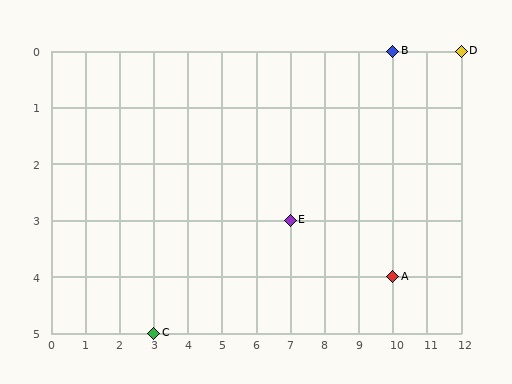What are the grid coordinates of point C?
Point C is at grid coordinates (3, 5).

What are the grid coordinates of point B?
Point B is at grid coordinates (10, 0).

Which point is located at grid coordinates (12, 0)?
Point D is at (12, 0).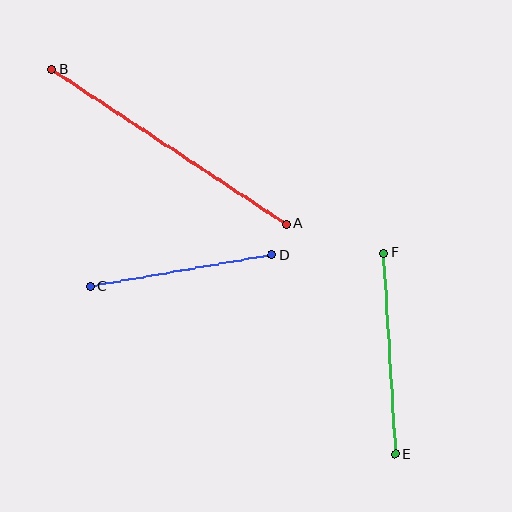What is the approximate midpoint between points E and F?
The midpoint is at approximately (389, 354) pixels.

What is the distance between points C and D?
The distance is approximately 184 pixels.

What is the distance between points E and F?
The distance is approximately 202 pixels.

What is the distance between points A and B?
The distance is approximately 281 pixels.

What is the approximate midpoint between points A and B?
The midpoint is at approximately (169, 147) pixels.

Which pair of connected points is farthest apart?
Points A and B are farthest apart.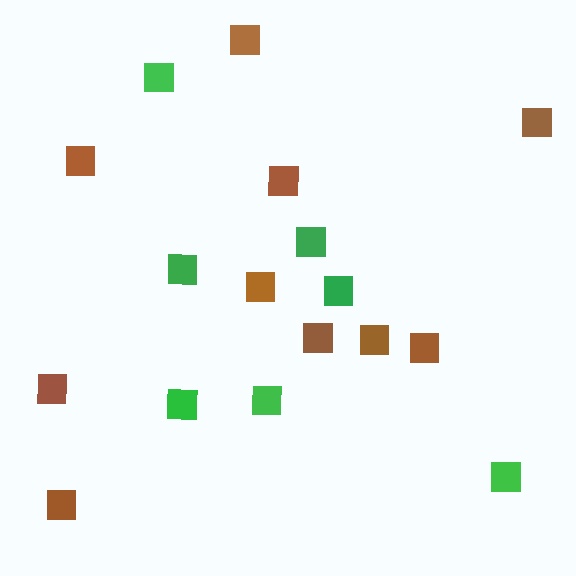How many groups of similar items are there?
There are 2 groups: one group of green squares (7) and one group of brown squares (10).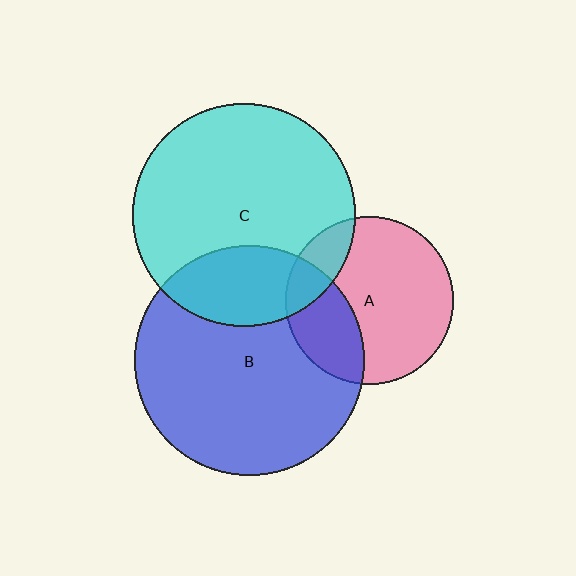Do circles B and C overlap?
Yes.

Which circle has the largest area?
Circle B (blue).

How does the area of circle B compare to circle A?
Approximately 1.9 times.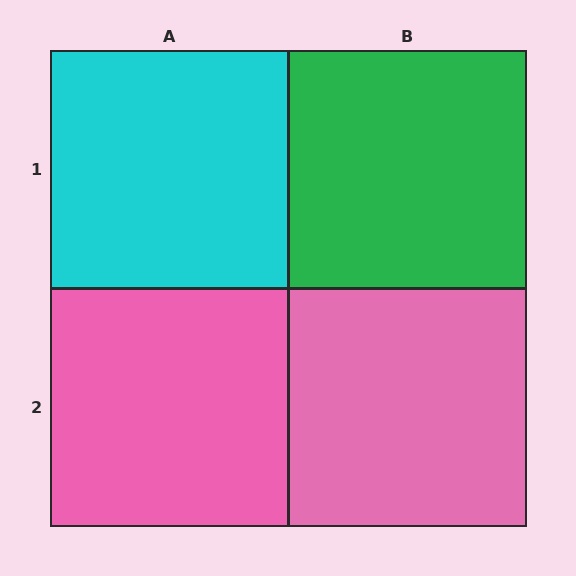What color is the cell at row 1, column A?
Cyan.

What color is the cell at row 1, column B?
Green.